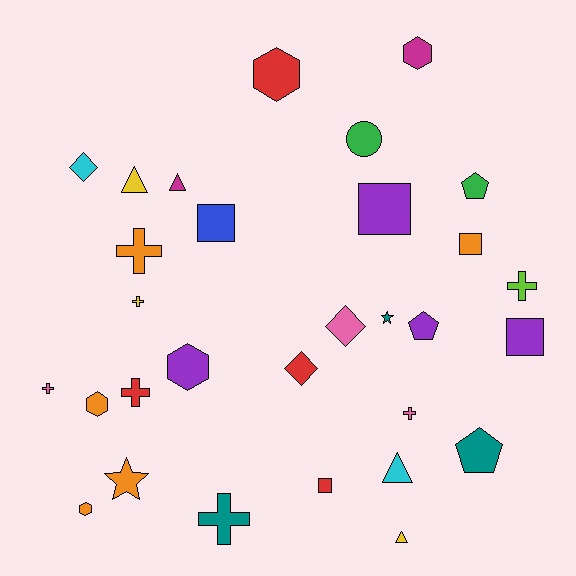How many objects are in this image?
There are 30 objects.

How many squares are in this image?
There are 5 squares.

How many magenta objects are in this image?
There are 2 magenta objects.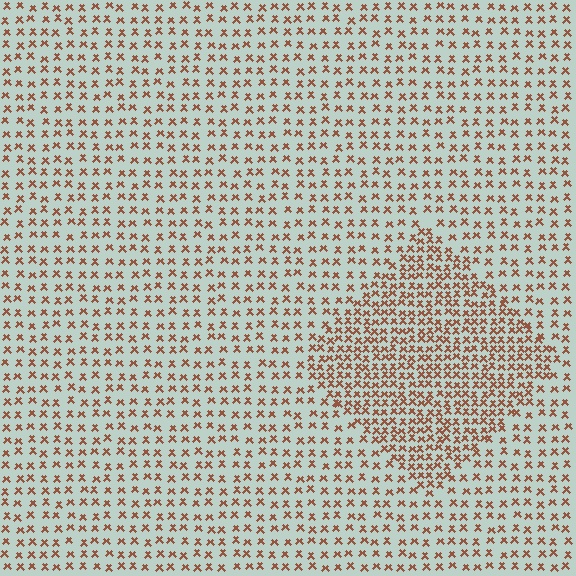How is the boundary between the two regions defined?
The boundary is defined by a change in element density (approximately 2.0x ratio). All elements are the same color, size, and shape.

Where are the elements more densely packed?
The elements are more densely packed inside the diamond boundary.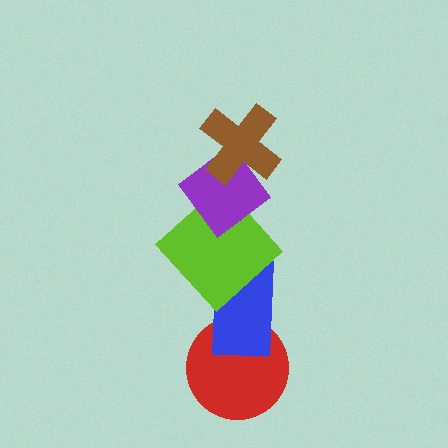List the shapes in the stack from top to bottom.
From top to bottom: the brown cross, the purple diamond, the lime diamond, the blue rectangle, the red circle.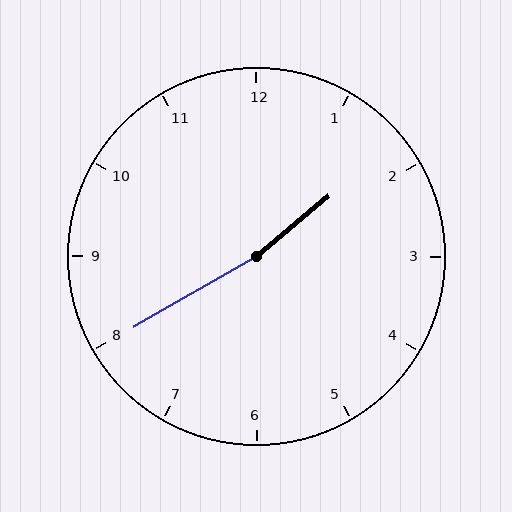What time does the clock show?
1:40.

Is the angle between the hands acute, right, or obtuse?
It is obtuse.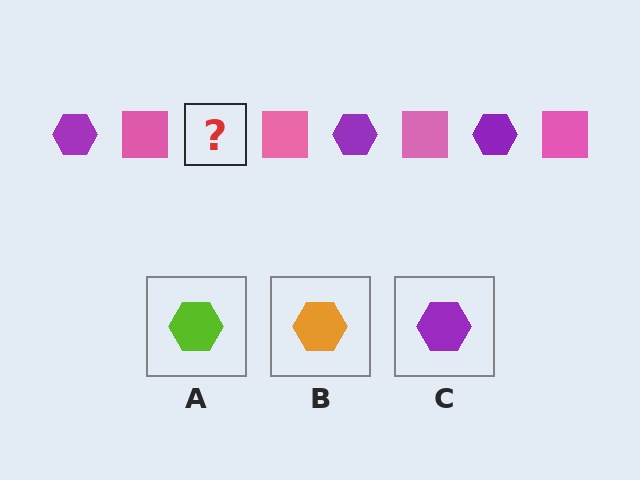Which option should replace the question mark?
Option C.